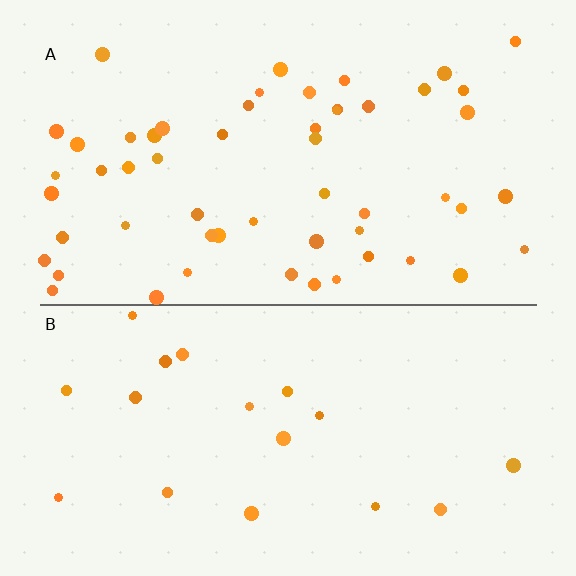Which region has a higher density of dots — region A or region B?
A (the top).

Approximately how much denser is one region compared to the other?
Approximately 3.1× — region A over region B.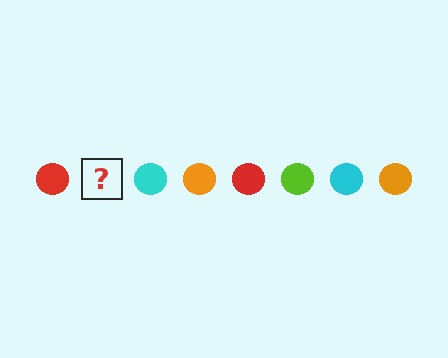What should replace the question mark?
The question mark should be replaced with a lime circle.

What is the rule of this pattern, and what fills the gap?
The rule is that the pattern cycles through red, lime, cyan, orange circles. The gap should be filled with a lime circle.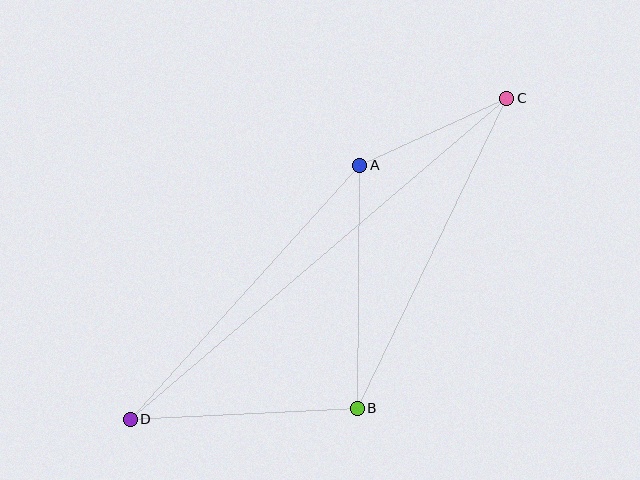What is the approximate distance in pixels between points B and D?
The distance between B and D is approximately 227 pixels.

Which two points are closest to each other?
Points A and C are closest to each other.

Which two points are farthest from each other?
Points C and D are farthest from each other.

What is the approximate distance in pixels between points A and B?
The distance between A and B is approximately 243 pixels.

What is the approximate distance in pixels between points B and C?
The distance between B and C is approximately 344 pixels.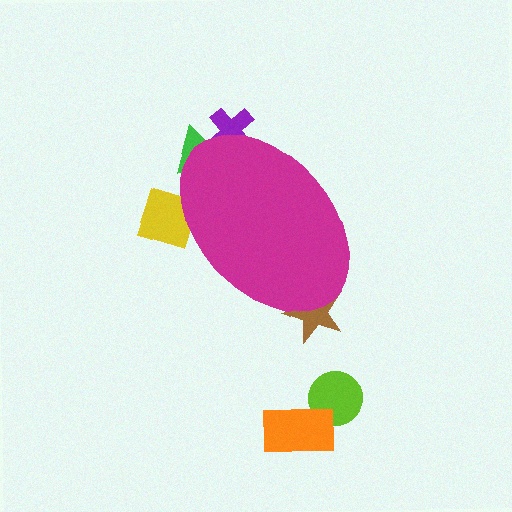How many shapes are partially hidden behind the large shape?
4 shapes are partially hidden.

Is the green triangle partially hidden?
Yes, the green triangle is partially hidden behind the magenta ellipse.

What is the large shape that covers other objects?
A magenta ellipse.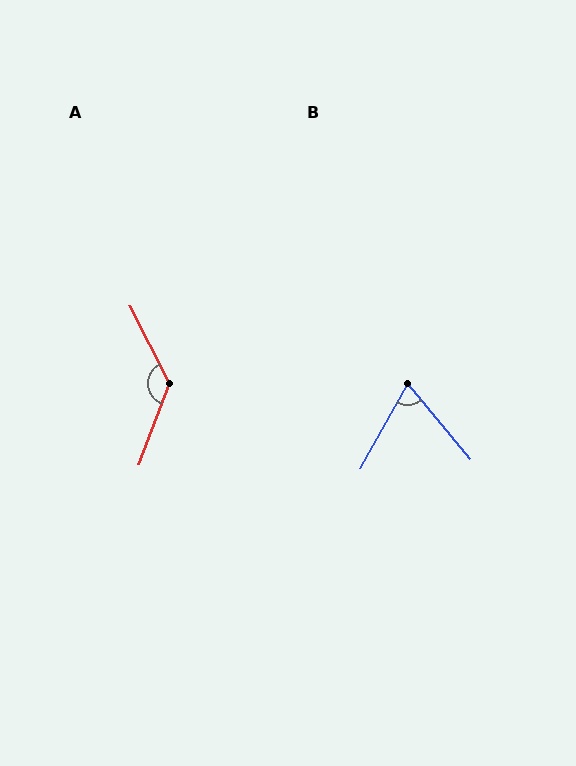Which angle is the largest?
A, at approximately 132 degrees.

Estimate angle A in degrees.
Approximately 132 degrees.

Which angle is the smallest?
B, at approximately 69 degrees.